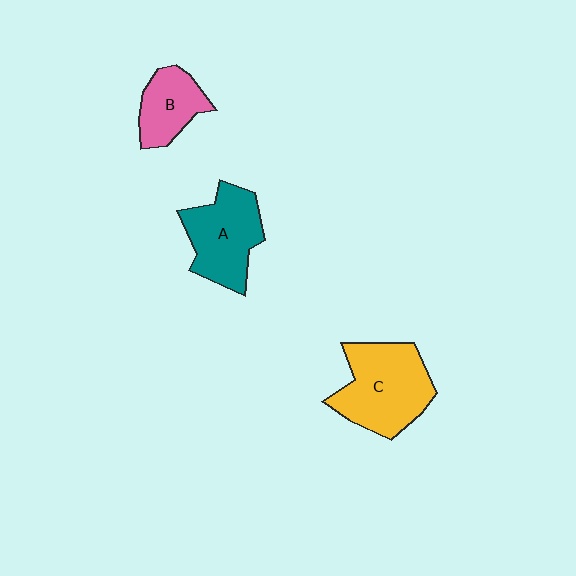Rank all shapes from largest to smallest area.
From largest to smallest: C (yellow), A (teal), B (pink).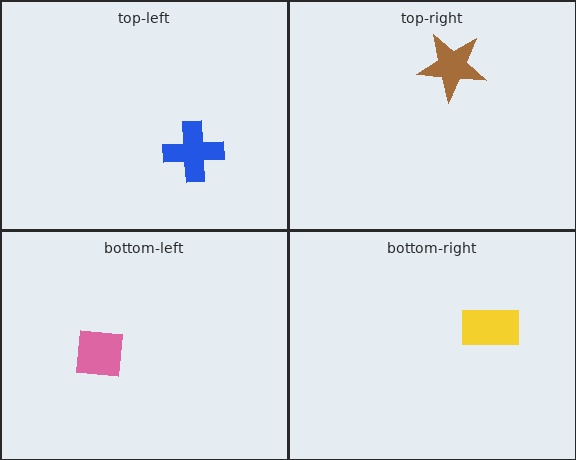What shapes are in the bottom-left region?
The pink square.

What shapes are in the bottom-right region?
The yellow rectangle.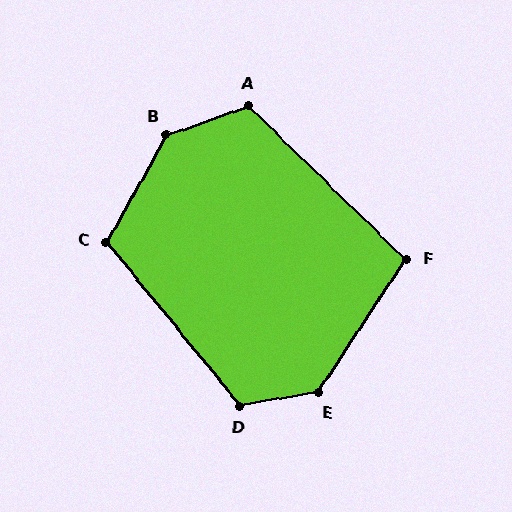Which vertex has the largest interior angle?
B, at approximately 139 degrees.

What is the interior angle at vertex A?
Approximately 116 degrees (obtuse).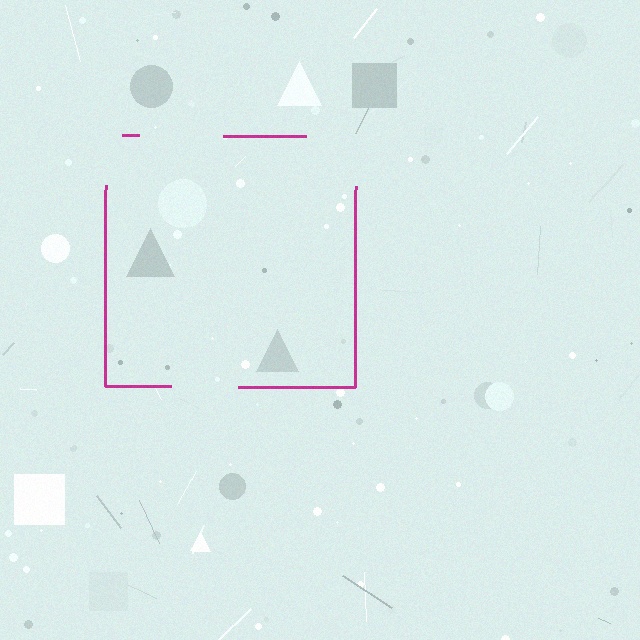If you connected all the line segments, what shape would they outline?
They would outline a square.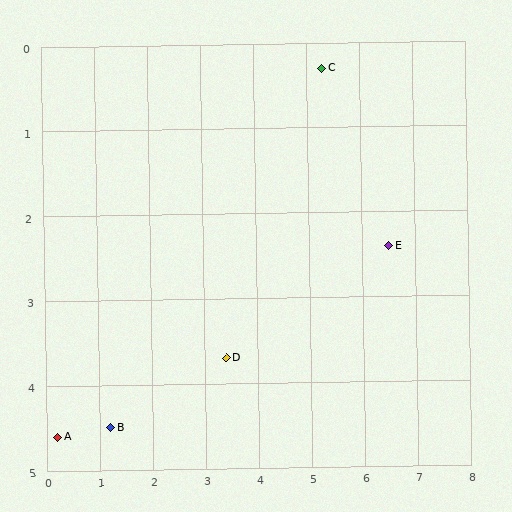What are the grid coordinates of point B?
Point B is at approximately (1.2, 4.5).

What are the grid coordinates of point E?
Point E is at approximately (6.5, 2.4).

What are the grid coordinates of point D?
Point D is at approximately (3.4, 3.7).